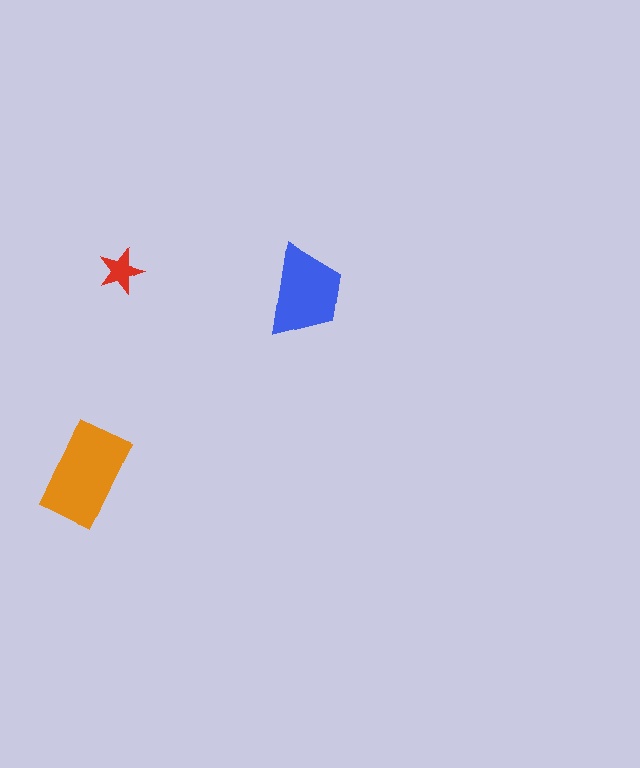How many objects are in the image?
There are 3 objects in the image.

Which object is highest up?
The red star is topmost.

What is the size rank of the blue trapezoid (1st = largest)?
2nd.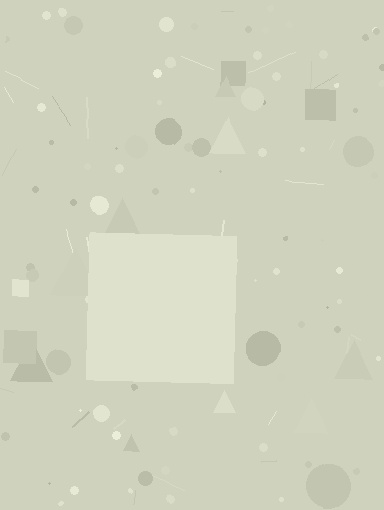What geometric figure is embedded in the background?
A square is embedded in the background.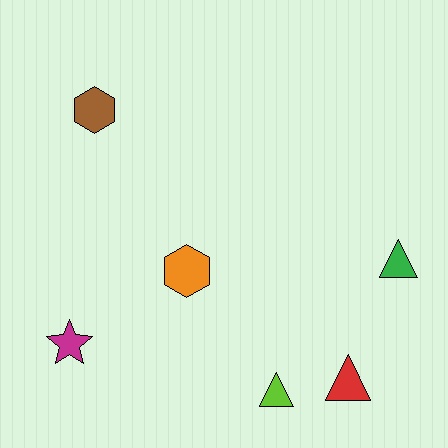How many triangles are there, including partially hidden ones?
There are 3 triangles.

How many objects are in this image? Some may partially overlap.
There are 6 objects.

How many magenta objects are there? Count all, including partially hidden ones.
There is 1 magenta object.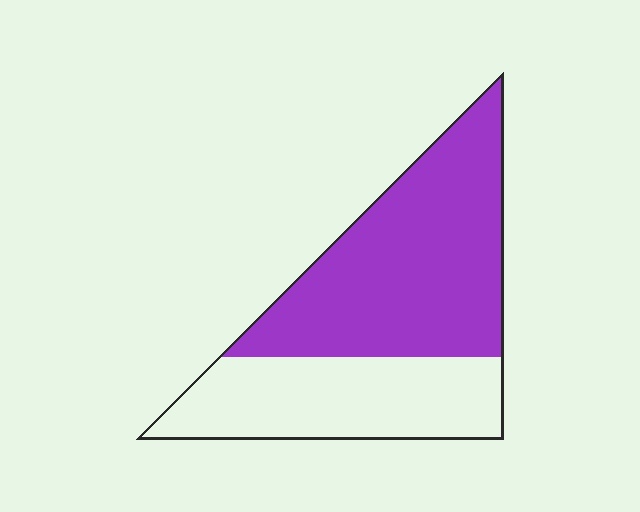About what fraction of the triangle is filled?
About three fifths (3/5).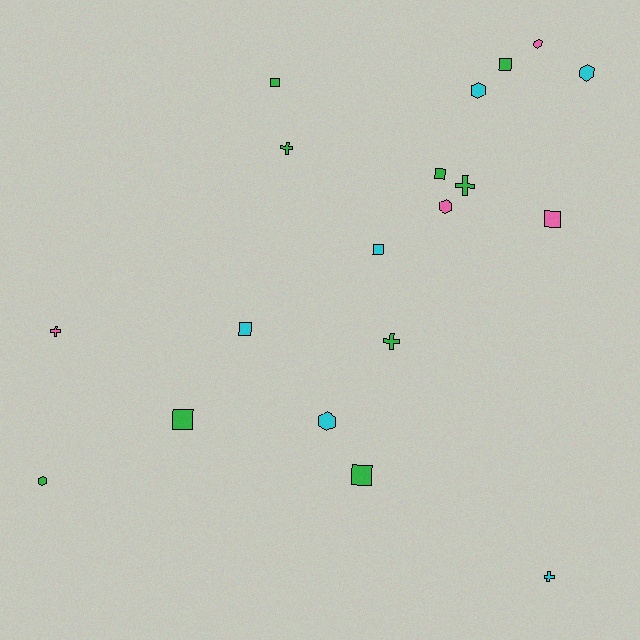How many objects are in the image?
There are 19 objects.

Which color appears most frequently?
Green, with 9 objects.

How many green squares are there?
There are 5 green squares.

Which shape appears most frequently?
Square, with 8 objects.